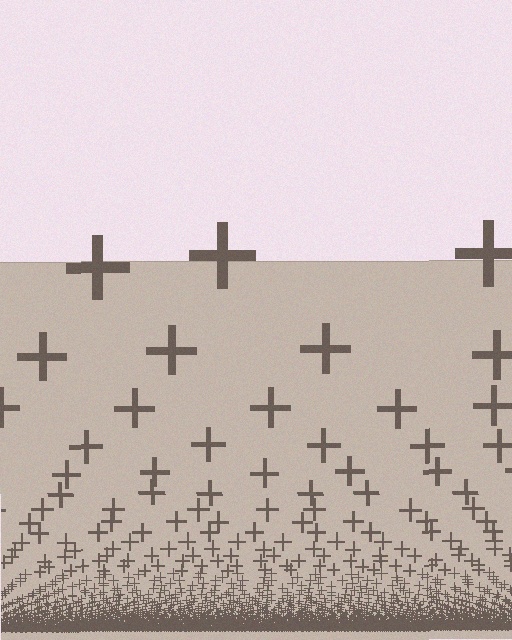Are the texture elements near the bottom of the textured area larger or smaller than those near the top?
Smaller. The gradient is inverted — elements near the bottom are smaller and denser.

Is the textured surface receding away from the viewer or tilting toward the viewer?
The surface appears to tilt toward the viewer. Texture elements get larger and sparser toward the top.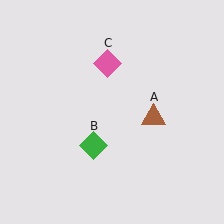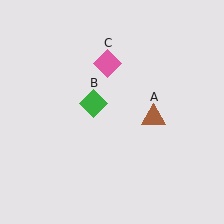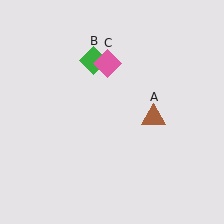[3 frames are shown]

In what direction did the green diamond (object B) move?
The green diamond (object B) moved up.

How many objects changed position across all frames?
1 object changed position: green diamond (object B).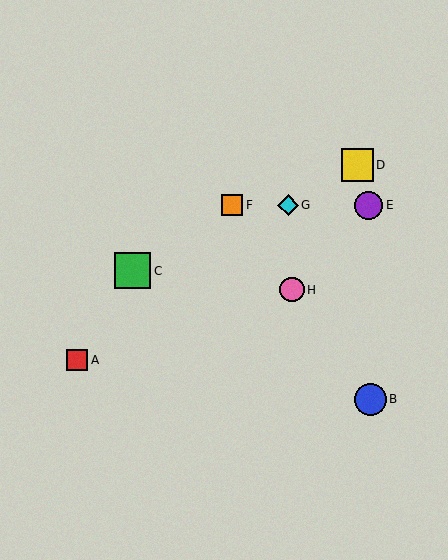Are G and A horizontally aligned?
No, G is at y≈205 and A is at y≈360.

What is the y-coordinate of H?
Object H is at y≈290.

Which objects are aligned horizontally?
Objects E, F, G are aligned horizontally.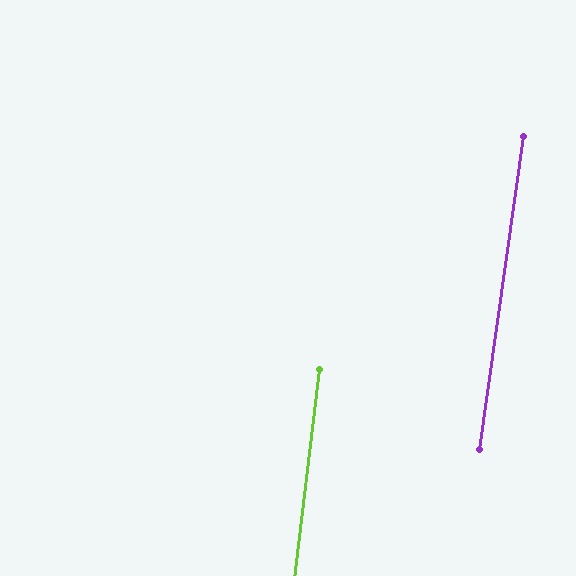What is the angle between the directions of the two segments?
Approximately 1 degree.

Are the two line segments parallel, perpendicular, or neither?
Parallel — their directions differ by only 0.8°.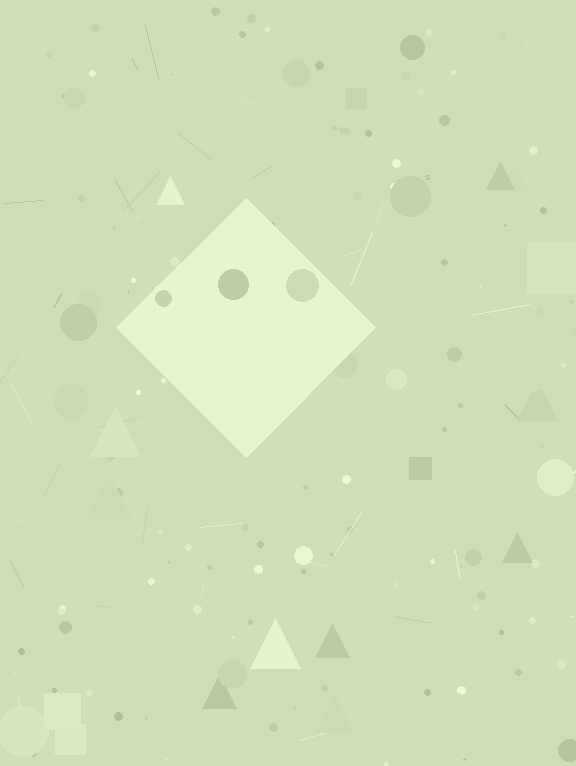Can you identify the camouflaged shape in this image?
The camouflaged shape is a diamond.